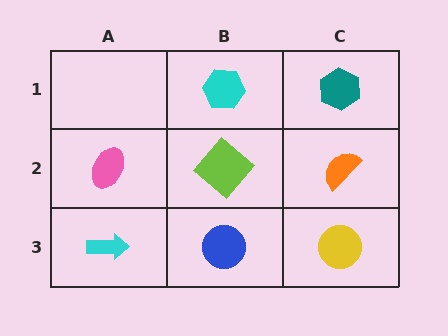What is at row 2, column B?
A lime diamond.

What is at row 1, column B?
A cyan hexagon.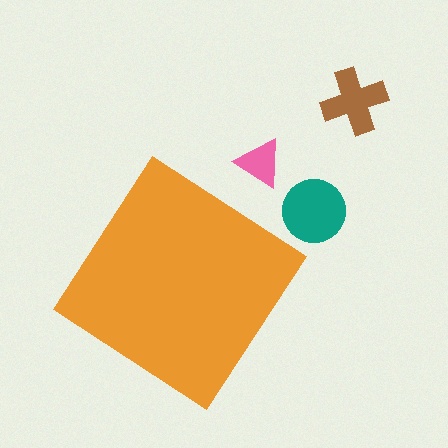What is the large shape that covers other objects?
An orange diamond.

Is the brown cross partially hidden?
No, the brown cross is fully visible.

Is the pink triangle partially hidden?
No, the pink triangle is fully visible.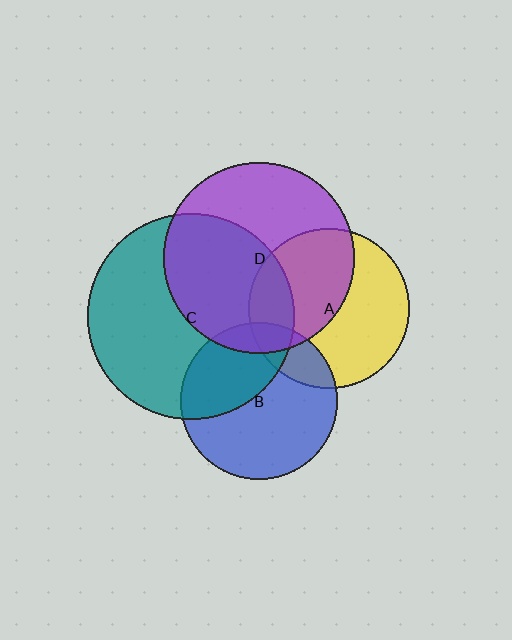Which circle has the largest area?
Circle C (teal).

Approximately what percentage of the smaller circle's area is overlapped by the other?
Approximately 45%.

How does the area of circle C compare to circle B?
Approximately 1.7 times.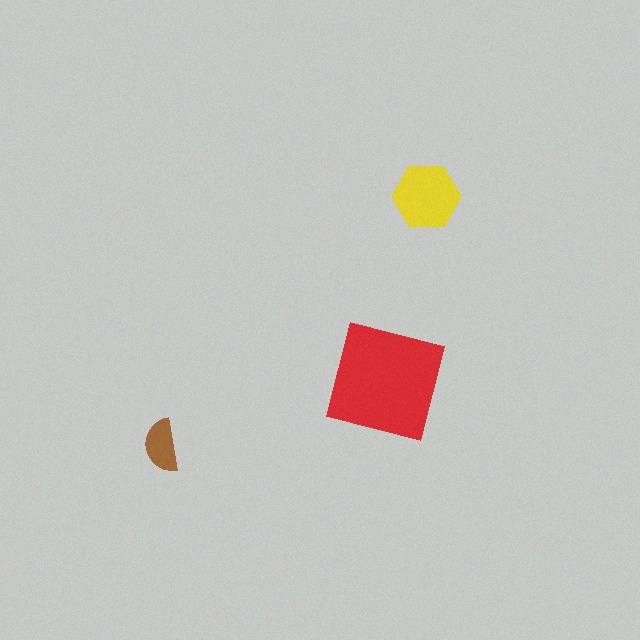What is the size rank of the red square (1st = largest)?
1st.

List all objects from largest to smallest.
The red square, the yellow hexagon, the brown semicircle.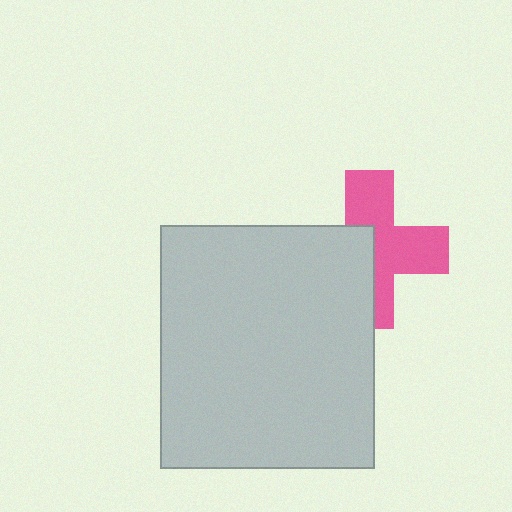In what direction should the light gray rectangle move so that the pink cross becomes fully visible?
The light gray rectangle should move left. That is the shortest direction to clear the overlap and leave the pink cross fully visible.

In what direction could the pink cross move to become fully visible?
The pink cross could move right. That would shift it out from behind the light gray rectangle entirely.